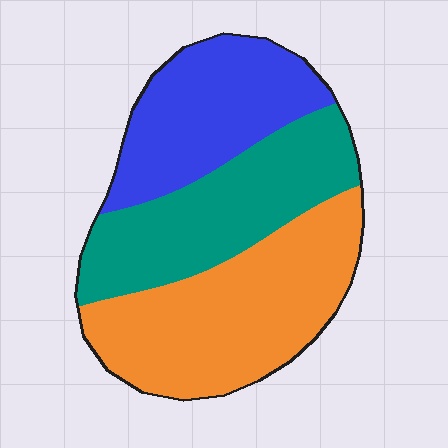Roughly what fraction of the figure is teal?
Teal covers about 30% of the figure.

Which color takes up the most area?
Orange, at roughly 40%.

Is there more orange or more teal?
Orange.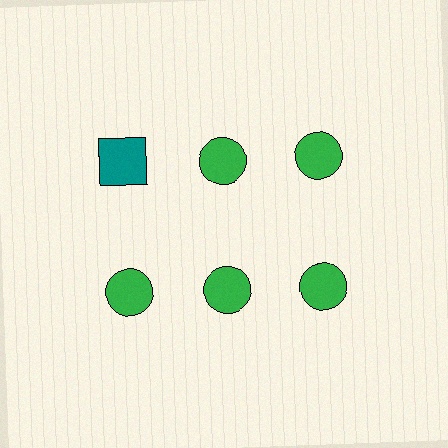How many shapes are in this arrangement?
There are 6 shapes arranged in a grid pattern.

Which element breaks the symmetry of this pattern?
The teal square in the top row, leftmost column breaks the symmetry. All other shapes are green circles.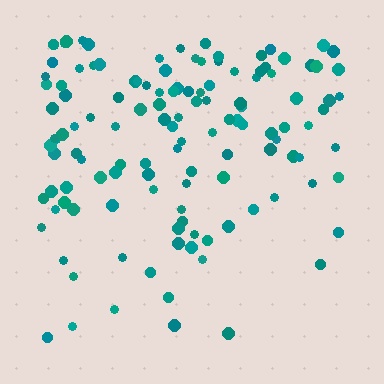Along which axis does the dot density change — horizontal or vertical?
Vertical.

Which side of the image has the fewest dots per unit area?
The bottom.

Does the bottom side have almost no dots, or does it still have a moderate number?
Still a moderate number, just noticeably fewer than the top.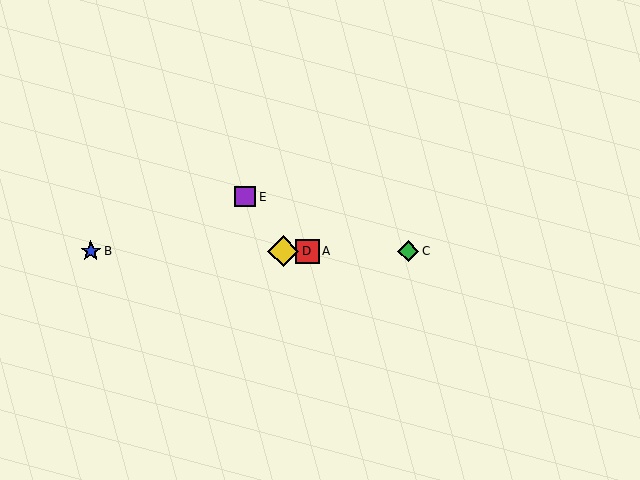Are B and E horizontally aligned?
No, B is at y≈251 and E is at y≈197.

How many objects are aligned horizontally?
4 objects (A, B, C, D) are aligned horizontally.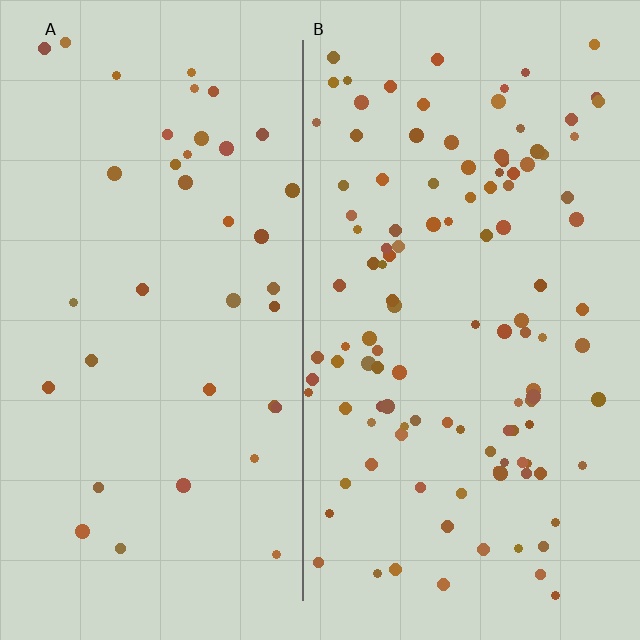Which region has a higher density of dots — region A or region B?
B (the right).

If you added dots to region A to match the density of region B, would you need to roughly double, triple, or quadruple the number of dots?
Approximately triple.